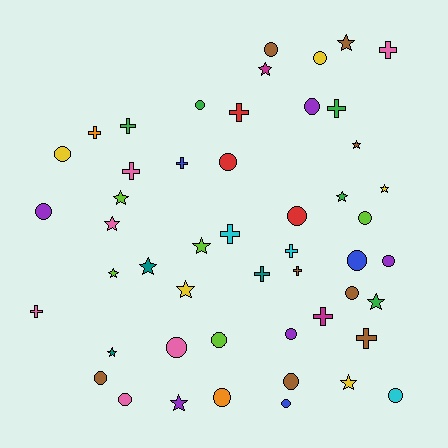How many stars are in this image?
There are 15 stars.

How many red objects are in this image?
There are 3 red objects.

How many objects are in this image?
There are 50 objects.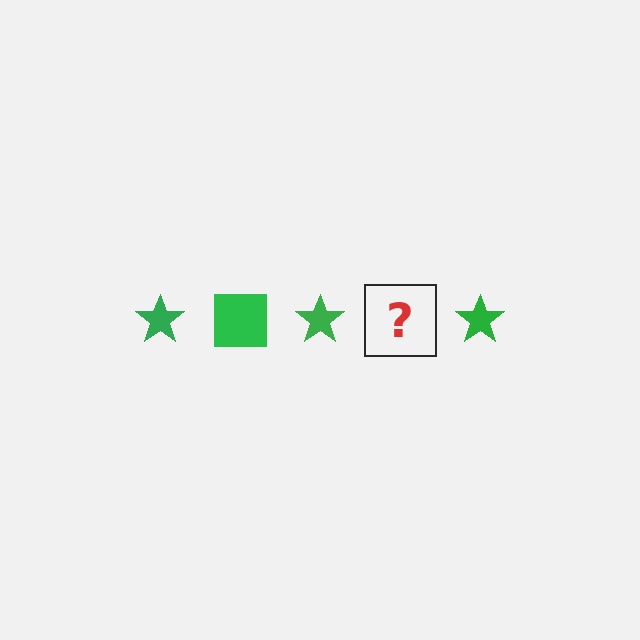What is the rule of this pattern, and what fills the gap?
The rule is that the pattern cycles through star, square shapes in green. The gap should be filled with a green square.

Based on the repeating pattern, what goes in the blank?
The blank should be a green square.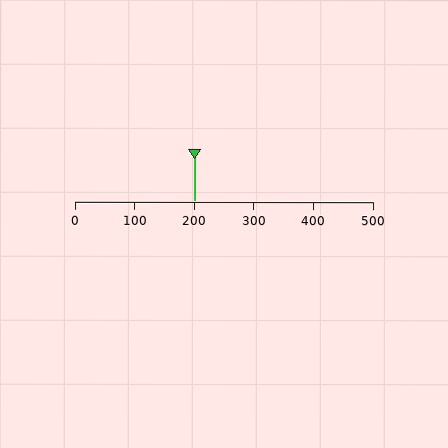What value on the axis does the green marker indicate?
The marker indicates approximately 200.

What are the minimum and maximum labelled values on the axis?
The axis runs from 0 to 500.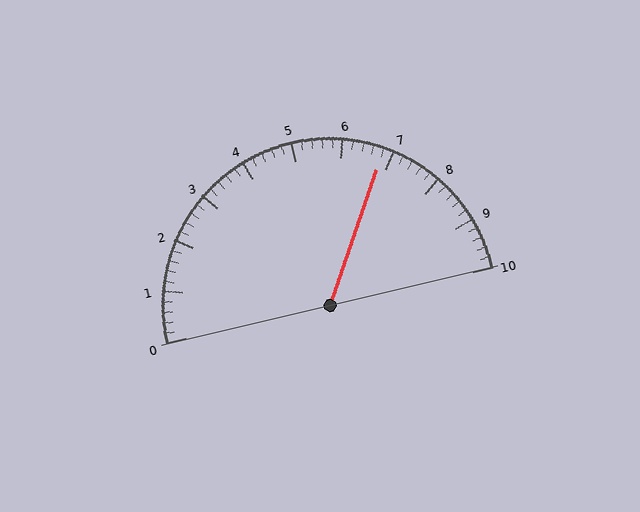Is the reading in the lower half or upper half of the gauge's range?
The reading is in the upper half of the range (0 to 10).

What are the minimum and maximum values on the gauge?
The gauge ranges from 0 to 10.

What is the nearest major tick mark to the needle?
The nearest major tick mark is 7.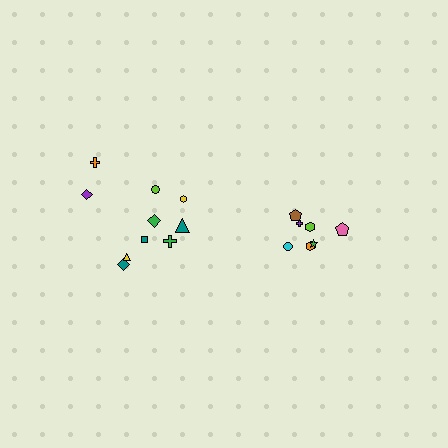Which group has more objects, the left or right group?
The left group.